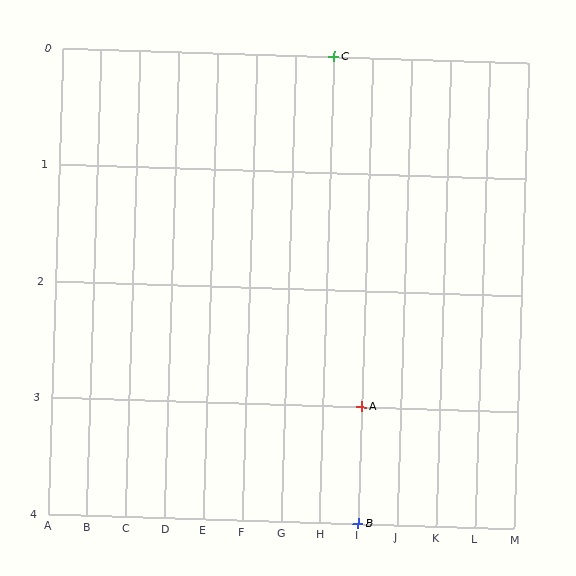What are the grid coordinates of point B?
Point B is at grid coordinates (I, 4).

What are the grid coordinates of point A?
Point A is at grid coordinates (I, 3).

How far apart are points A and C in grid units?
Points A and C are 1 column and 3 rows apart (about 3.2 grid units diagonally).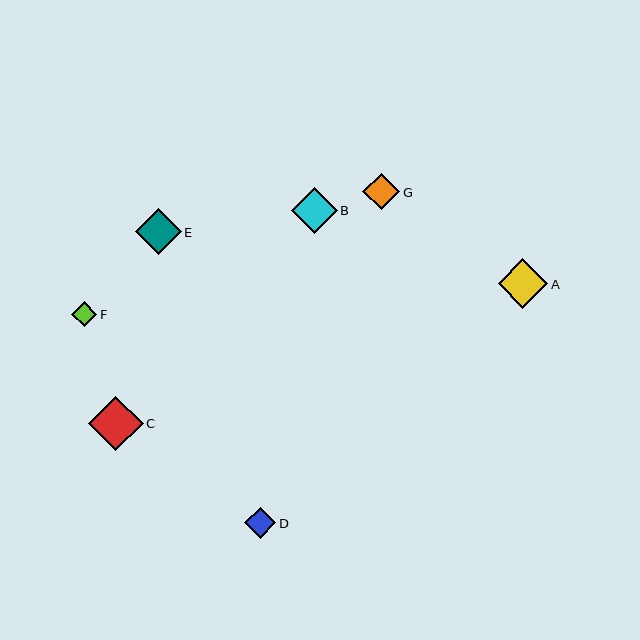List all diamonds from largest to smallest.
From largest to smallest: C, A, B, E, G, D, F.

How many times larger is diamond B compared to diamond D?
Diamond B is approximately 1.5 times the size of diamond D.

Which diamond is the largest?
Diamond C is the largest with a size of approximately 54 pixels.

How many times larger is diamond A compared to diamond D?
Diamond A is approximately 1.6 times the size of diamond D.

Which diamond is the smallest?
Diamond F is the smallest with a size of approximately 25 pixels.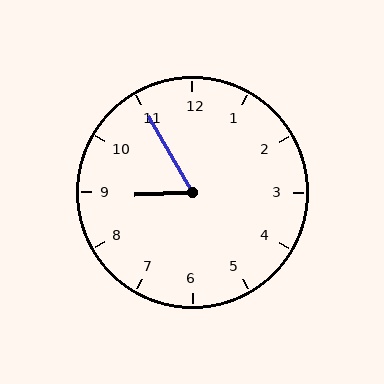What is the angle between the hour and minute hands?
Approximately 62 degrees.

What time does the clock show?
8:55.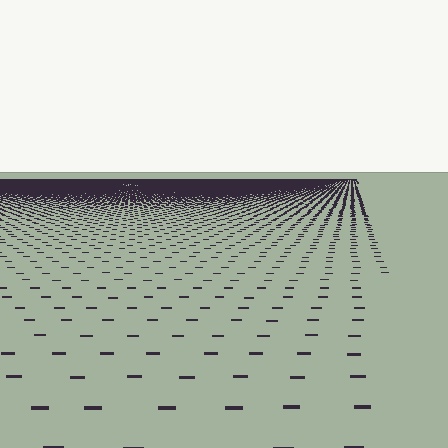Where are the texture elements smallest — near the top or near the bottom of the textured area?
Near the top.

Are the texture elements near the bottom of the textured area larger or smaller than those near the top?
Larger. Near the bottom, elements are closer to the viewer and appear at a bigger on-screen size.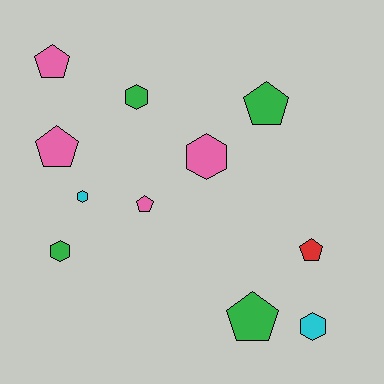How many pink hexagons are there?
There is 1 pink hexagon.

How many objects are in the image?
There are 11 objects.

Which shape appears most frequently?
Pentagon, with 6 objects.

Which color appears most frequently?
Pink, with 4 objects.